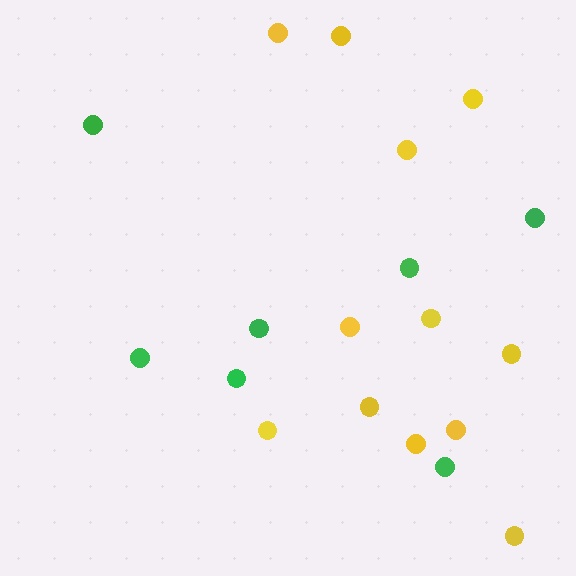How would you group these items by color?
There are 2 groups: one group of yellow circles (12) and one group of green circles (7).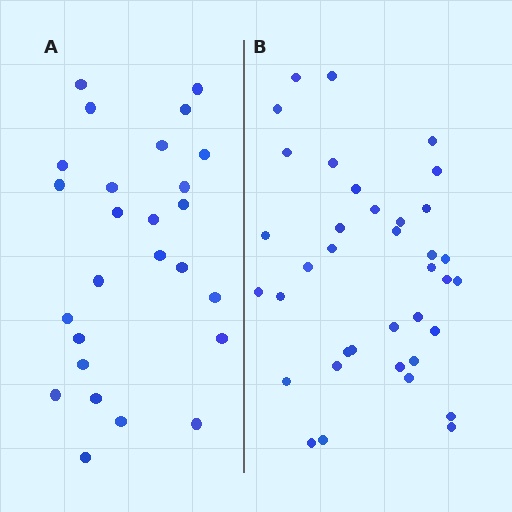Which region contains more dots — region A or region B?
Region B (the right region) has more dots.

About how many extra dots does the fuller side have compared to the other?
Region B has roughly 12 or so more dots than region A.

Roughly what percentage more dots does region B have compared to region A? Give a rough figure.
About 40% more.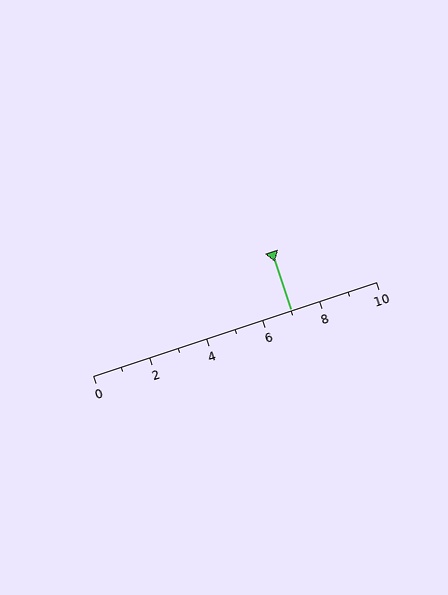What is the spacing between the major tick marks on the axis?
The major ticks are spaced 2 apart.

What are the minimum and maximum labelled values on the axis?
The axis runs from 0 to 10.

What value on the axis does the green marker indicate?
The marker indicates approximately 7.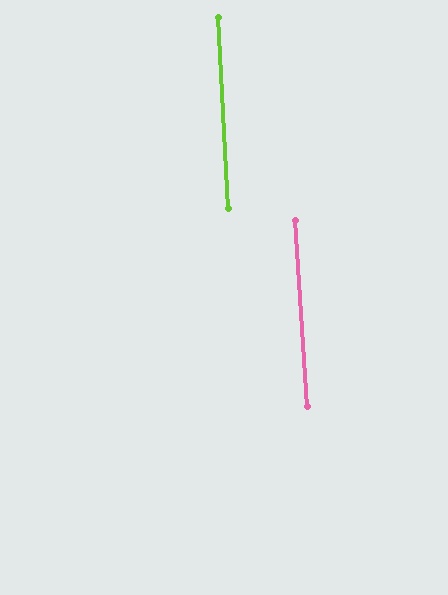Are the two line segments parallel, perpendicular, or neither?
Parallel — their directions differ by only 0.4°.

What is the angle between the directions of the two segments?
Approximately 0 degrees.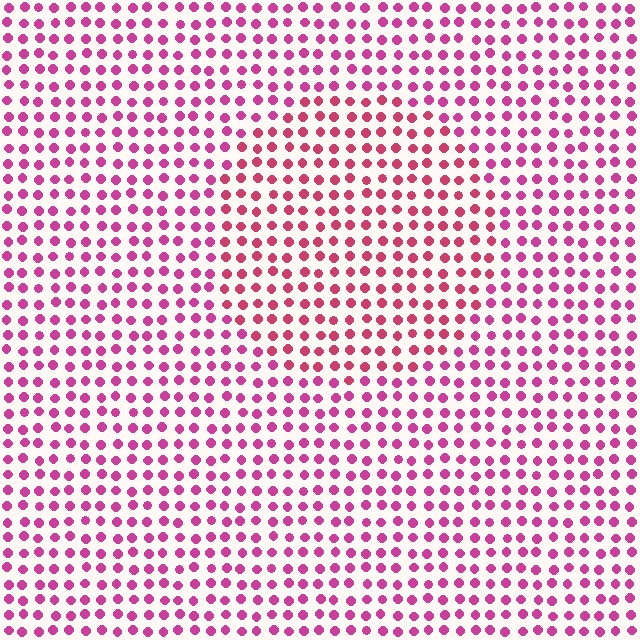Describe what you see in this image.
The image is filled with small magenta elements in a uniform arrangement. A circle-shaped region is visible where the elements are tinted to a slightly different hue, forming a subtle color boundary.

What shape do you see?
I see a circle.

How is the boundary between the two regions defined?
The boundary is defined purely by a slight shift in hue (about 21 degrees). Spacing, size, and orientation are identical on both sides.